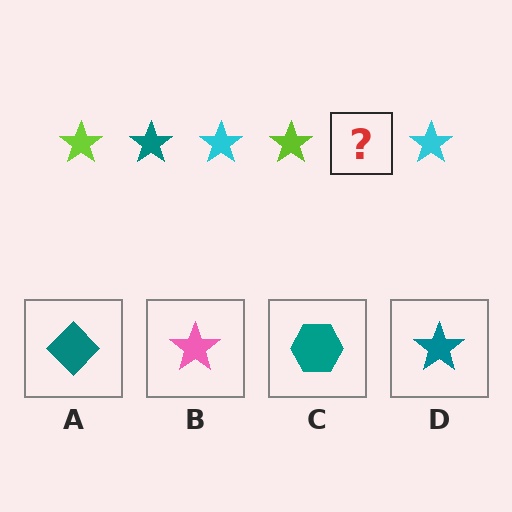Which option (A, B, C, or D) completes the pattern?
D.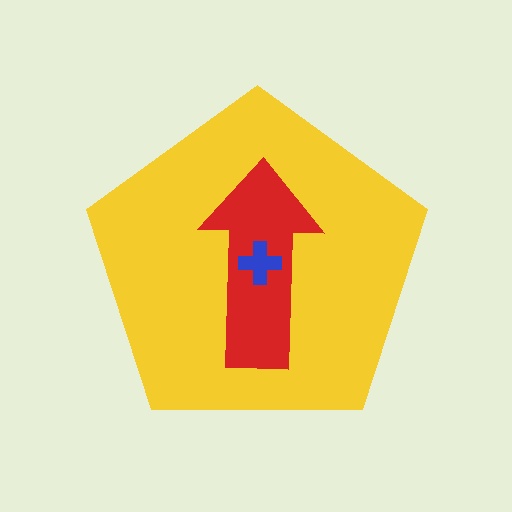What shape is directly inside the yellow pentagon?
The red arrow.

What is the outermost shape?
The yellow pentagon.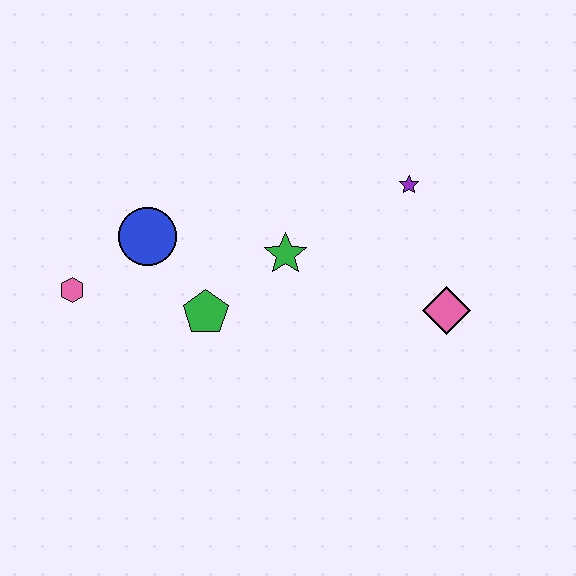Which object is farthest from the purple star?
The pink hexagon is farthest from the purple star.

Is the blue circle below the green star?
No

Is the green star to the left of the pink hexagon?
No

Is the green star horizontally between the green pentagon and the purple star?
Yes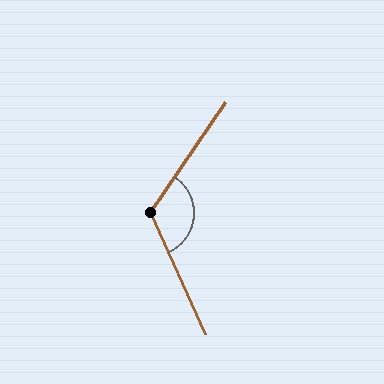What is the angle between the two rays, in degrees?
Approximately 122 degrees.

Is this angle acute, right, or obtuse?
It is obtuse.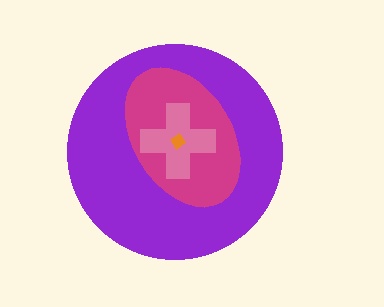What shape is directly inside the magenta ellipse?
The pink cross.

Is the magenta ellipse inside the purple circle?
Yes.